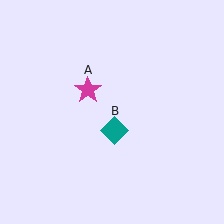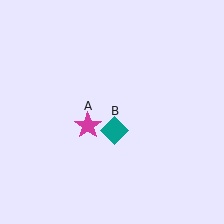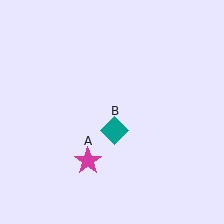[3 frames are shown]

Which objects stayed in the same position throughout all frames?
Teal diamond (object B) remained stationary.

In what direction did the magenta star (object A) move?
The magenta star (object A) moved down.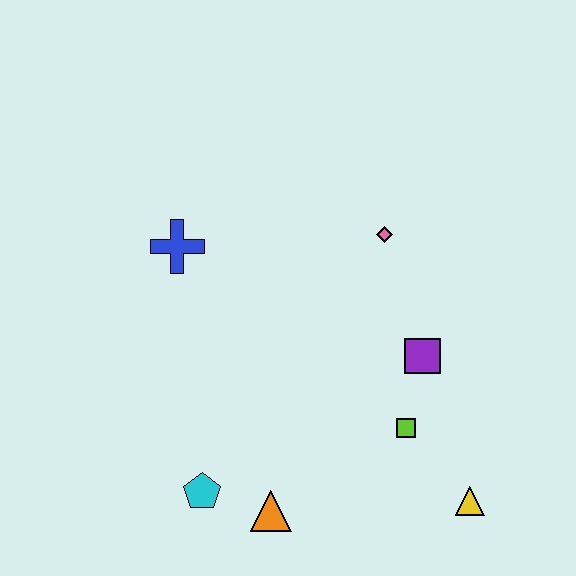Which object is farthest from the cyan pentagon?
The pink diamond is farthest from the cyan pentagon.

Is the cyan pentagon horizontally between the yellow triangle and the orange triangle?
No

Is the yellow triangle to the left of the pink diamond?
No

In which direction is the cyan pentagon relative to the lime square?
The cyan pentagon is to the left of the lime square.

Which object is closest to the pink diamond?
The purple square is closest to the pink diamond.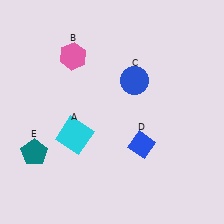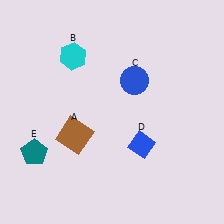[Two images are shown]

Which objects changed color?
A changed from cyan to brown. B changed from pink to cyan.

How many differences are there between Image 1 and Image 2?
There are 2 differences between the two images.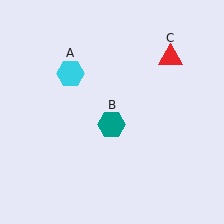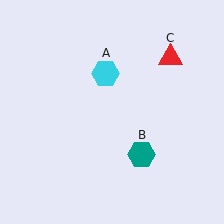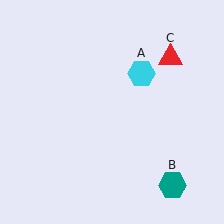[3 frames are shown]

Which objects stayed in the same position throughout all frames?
Red triangle (object C) remained stationary.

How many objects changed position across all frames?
2 objects changed position: cyan hexagon (object A), teal hexagon (object B).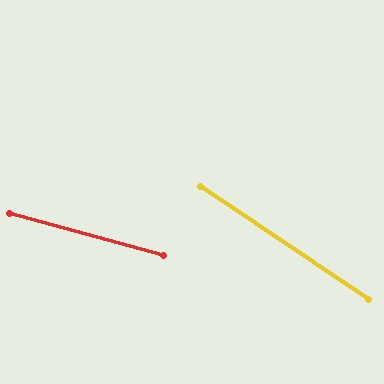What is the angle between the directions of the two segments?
Approximately 19 degrees.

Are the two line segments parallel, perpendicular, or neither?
Neither parallel nor perpendicular — they differ by about 19°.